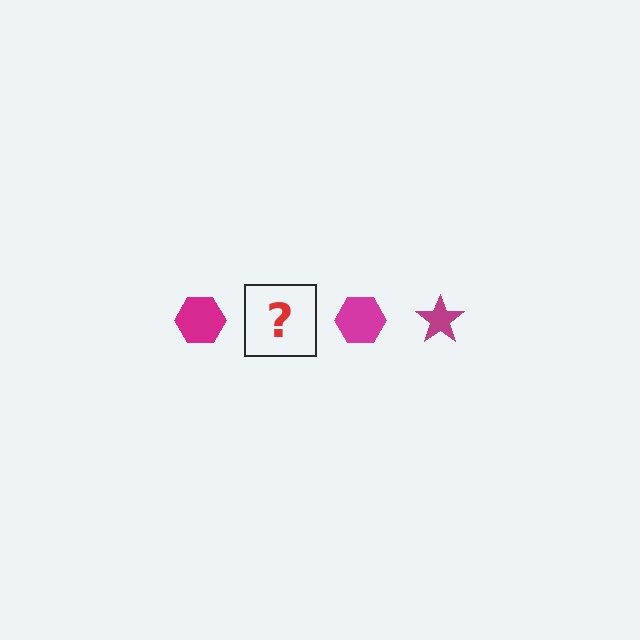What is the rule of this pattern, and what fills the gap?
The rule is that the pattern cycles through hexagon, star shapes in magenta. The gap should be filled with a magenta star.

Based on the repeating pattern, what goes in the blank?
The blank should be a magenta star.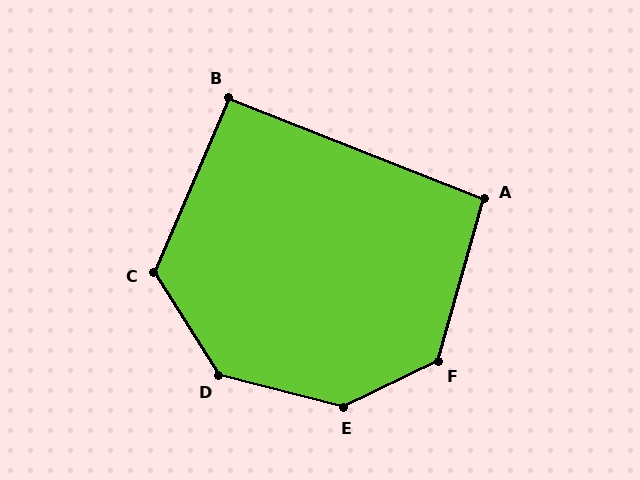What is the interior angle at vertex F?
Approximately 132 degrees (obtuse).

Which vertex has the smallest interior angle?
B, at approximately 92 degrees.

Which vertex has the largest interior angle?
E, at approximately 139 degrees.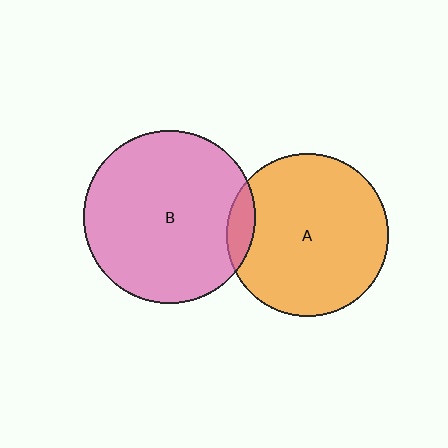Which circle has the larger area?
Circle B (pink).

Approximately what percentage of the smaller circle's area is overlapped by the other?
Approximately 10%.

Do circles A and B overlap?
Yes.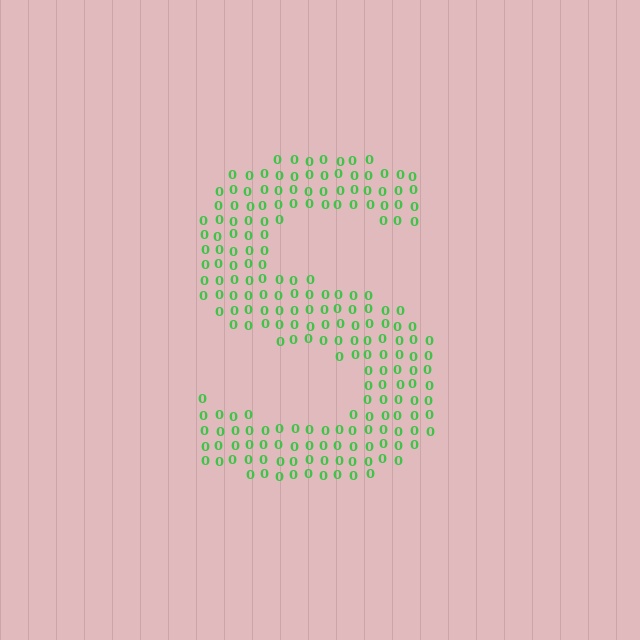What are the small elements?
The small elements are digit 0's.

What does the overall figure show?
The overall figure shows the letter S.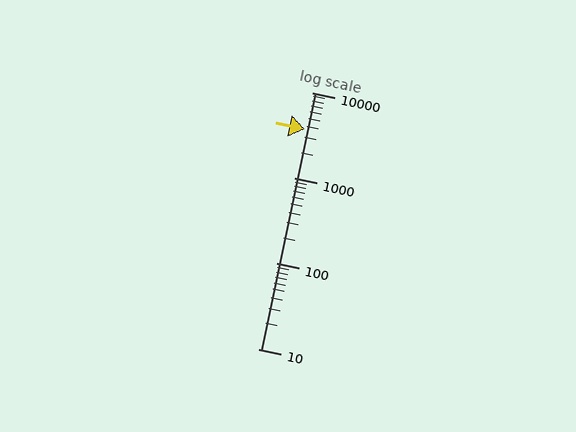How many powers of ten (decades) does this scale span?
The scale spans 3 decades, from 10 to 10000.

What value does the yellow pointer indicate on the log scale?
The pointer indicates approximately 3700.